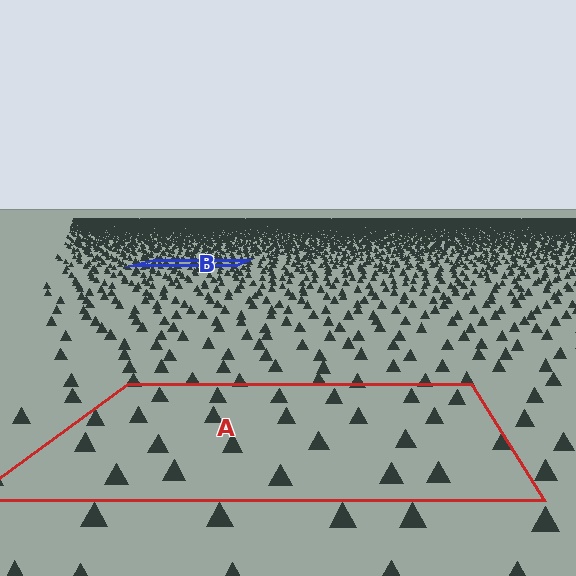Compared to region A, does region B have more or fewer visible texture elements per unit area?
Region B has more texture elements per unit area — they are packed more densely because it is farther away.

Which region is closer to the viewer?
Region A is closer. The texture elements there are larger and more spread out.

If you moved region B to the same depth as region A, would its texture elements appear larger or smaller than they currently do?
They would appear larger. At a closer depth, the same texture elements are projected at a bigger on-screen size.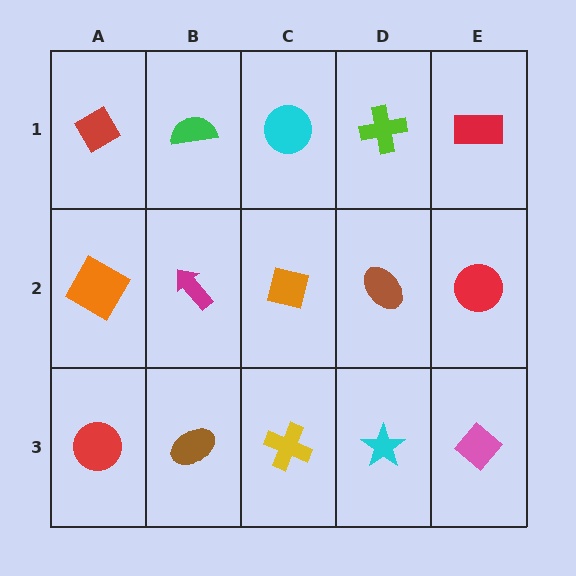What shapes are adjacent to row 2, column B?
A green semicircle (row 1, column B), a brown ellipse (row 3, column B), an orange square (row 2, column A), an orange square (row 2, column C).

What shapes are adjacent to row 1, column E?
A red circle (row 2, column E), a lime cross (row 1, column D).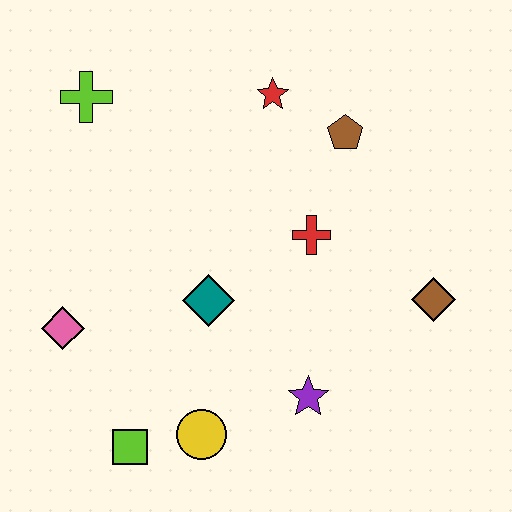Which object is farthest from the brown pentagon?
The lime square is farthest from the brown pentagon.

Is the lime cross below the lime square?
No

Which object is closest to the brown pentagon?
The red star is closest to the brown pentagon.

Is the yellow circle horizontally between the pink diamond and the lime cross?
No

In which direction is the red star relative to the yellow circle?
The red star is above the yellow circle.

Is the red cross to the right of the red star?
Yes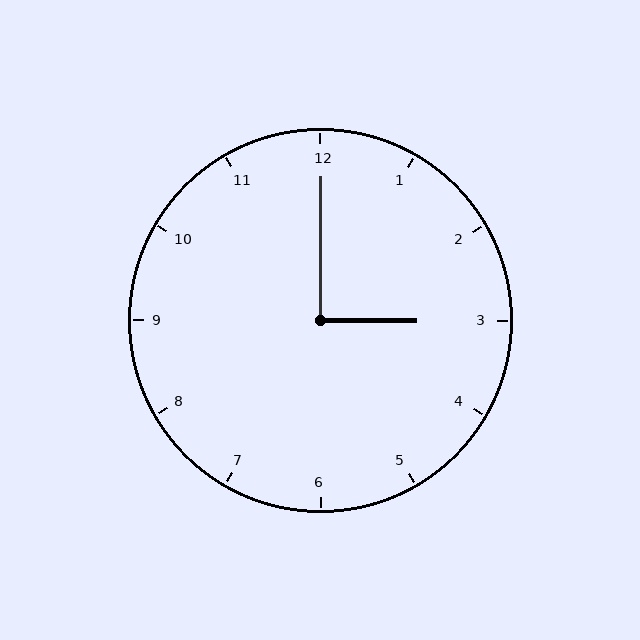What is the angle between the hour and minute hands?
Approximately 90 degrees.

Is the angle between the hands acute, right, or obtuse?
It is right.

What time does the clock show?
3:00.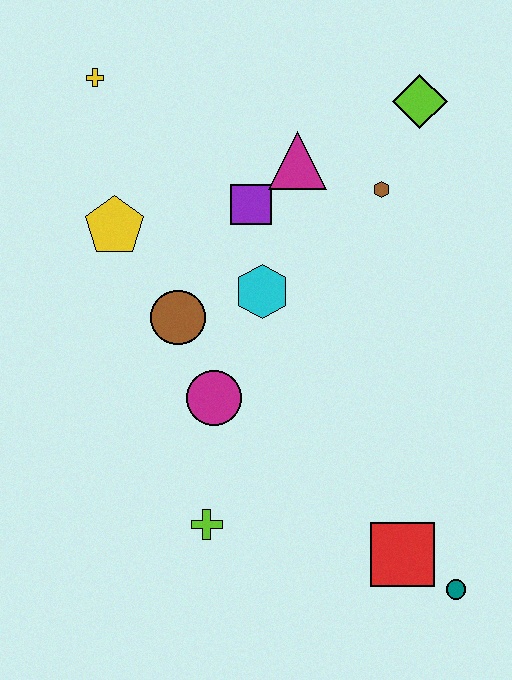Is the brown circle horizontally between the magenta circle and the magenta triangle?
No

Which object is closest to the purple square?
The magenta triangle is closest to the purple square.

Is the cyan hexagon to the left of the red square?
Yes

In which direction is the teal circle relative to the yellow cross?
The teal circle is below the yellow cross.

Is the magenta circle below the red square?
No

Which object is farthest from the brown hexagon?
The teal circle is farthest from the brown hexagon.